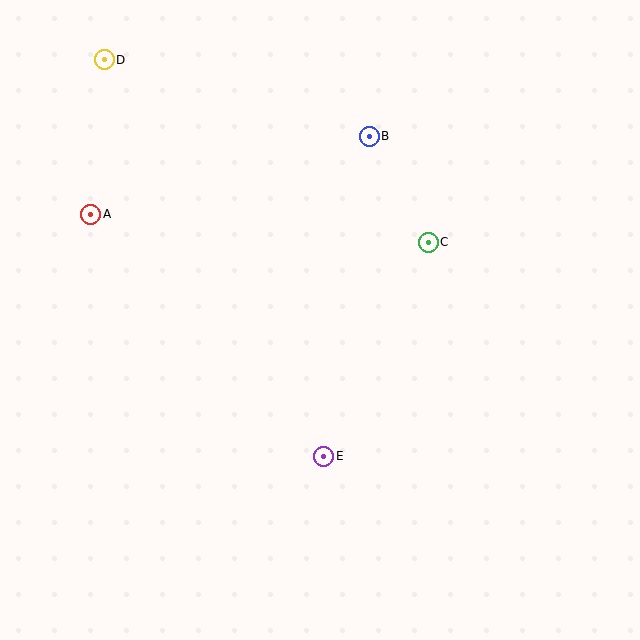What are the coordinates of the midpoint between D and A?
The midpoint between D and A is at (97, 137).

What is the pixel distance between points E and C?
The distance between E and C is 238 pixels.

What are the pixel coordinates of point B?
Point B is at (369, 136).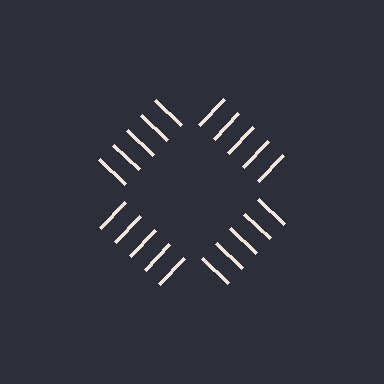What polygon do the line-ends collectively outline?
An illusory square — the line segments terminate on its edges but no continuous stroke is drawn.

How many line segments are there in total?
20 — 5 along each of the 4 edges.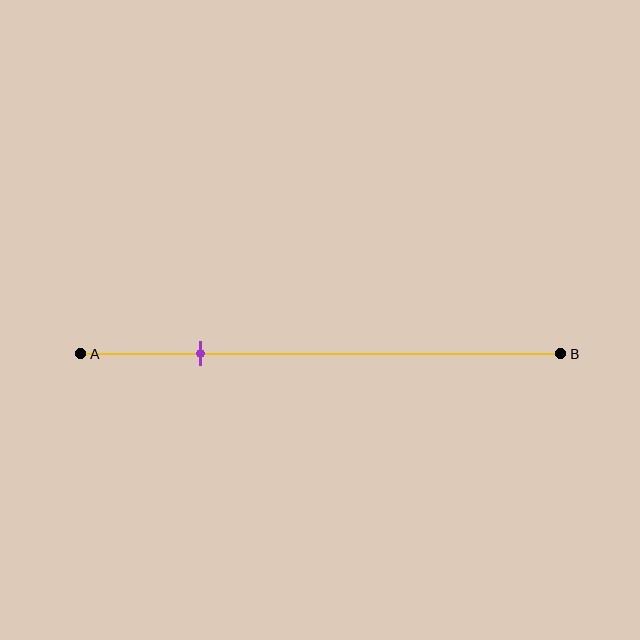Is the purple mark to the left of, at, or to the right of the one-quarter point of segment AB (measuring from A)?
The purple mark is approximately at the one-quarter point of segment AB.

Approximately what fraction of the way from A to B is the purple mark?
The purple mark is approximately 25% of the way from A to B.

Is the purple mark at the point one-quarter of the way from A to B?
Yes, the mark is approximately at the one-quarter point.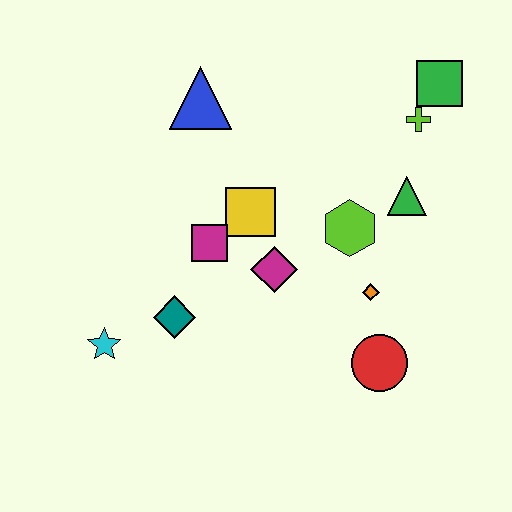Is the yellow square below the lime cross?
Yes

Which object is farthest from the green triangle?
The cyan star is farthest from the green triangle.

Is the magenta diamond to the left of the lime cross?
Yes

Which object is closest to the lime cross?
The green square is closest to the lime cross.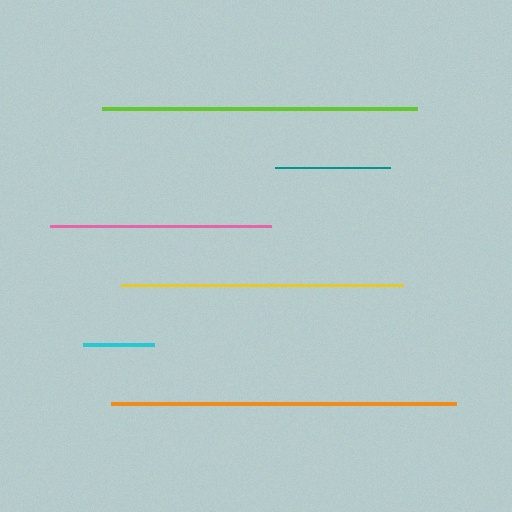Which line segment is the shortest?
The cyan line is the shortest at approximately 70 pixels.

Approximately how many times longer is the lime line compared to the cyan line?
The lime line is approximately 4.5 times the length of the cyan line.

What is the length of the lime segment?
The lime segment is approximately 315 pixels long.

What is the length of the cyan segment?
The cyan segment is approximately 70 pixels long.